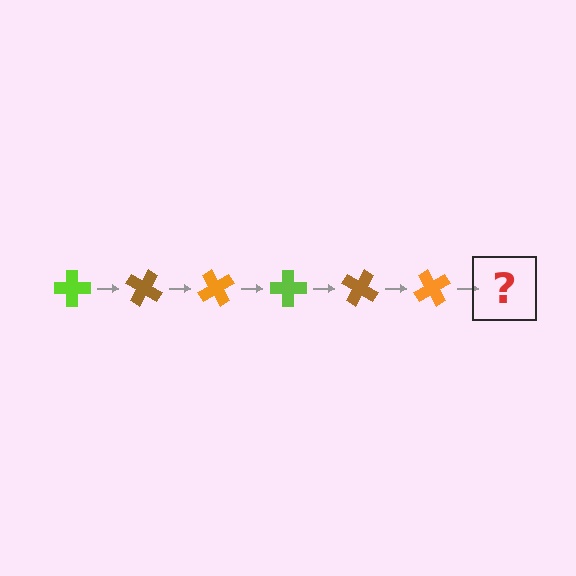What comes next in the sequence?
The next element should be a lime cross, rotated 180 degrees from the start.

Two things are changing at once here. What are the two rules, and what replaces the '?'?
The two rules are that it rotates 30 degrees each step and the color cycles through lime, brown, and orange. The '?' should be a lime cross, rotated 180 degrees from the start.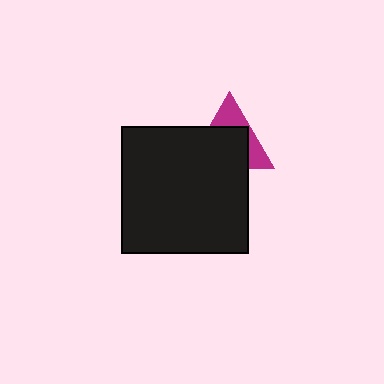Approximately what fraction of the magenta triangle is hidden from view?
Roughly 64% of the magenta triangle is hidden behind the black square.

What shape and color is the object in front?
The object in front is a black square.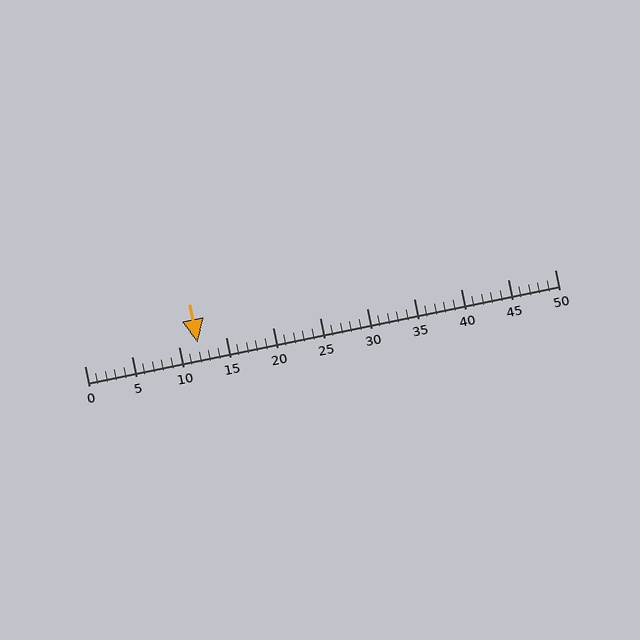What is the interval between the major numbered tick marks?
The major tick marks are spaced 5 units apart.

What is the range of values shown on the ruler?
The ruler shows values from 0 to 50.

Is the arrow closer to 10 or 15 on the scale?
The arrow is closer to 10.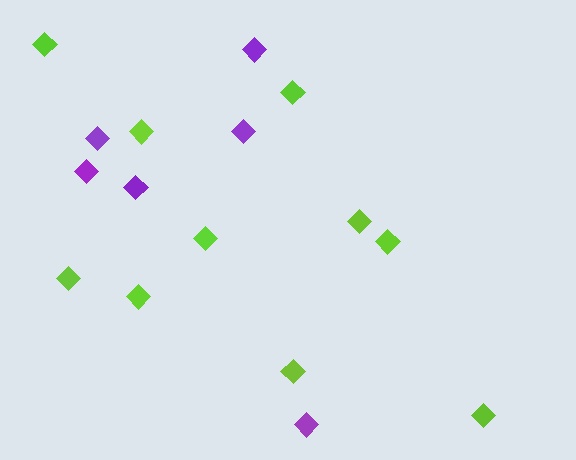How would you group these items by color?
There are 2 groups: one group of lime diamonds (10) and one group of purple diamonds (6).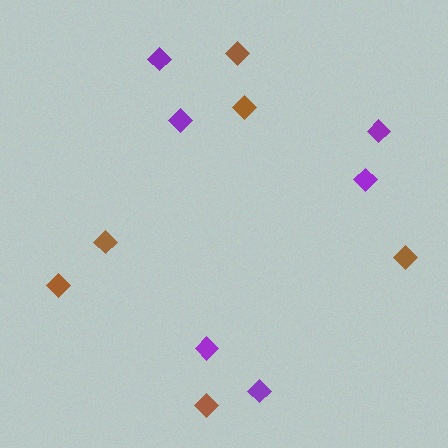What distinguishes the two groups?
There are 2 groups: one group of purple diamonds (6) and one group of brown diamonds (6).